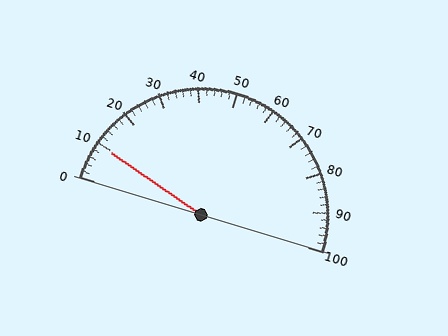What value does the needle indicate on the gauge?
The needle indicates approximately 10.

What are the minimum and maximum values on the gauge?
The gauge ranges from 0 to 100.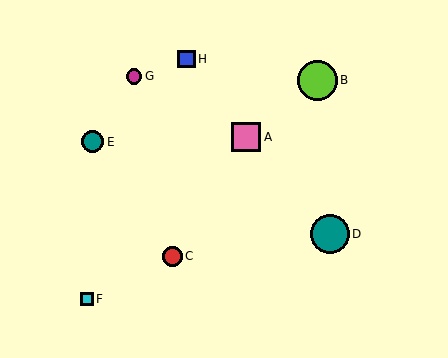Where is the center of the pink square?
The center of the pink square is at (246, 137).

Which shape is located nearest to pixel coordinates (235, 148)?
The pink square (labeled A) at (246, 137) is nearest to that location.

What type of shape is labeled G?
Shape G is a magenta circle.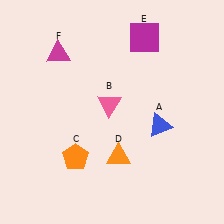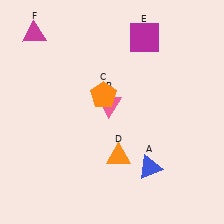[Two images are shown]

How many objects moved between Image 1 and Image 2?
3 objects moved between the two images.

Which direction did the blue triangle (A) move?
The blue triangle (A) moved down.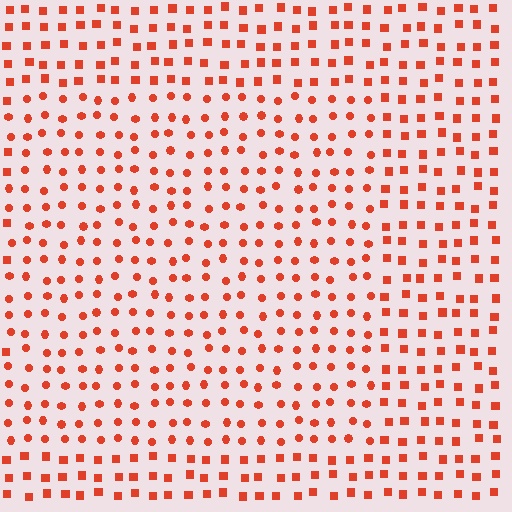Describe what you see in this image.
The image is filled with small red elements arranged in a uniform grid. A rectangle-shaped region contains circles, while the surrounding area contains squares. The boundary is defined purely by the change in element shape.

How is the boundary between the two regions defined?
The boundary is defined by a change in element shape: circles inside vs. squares outside. All elements share the same color and spacing.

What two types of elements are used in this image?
The image uses circles inside the rectangle region and squares outside it.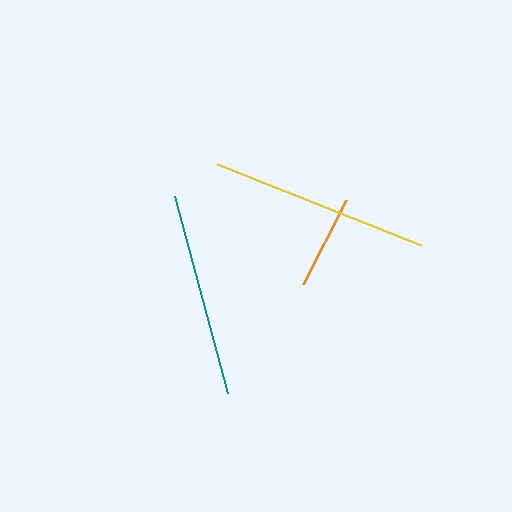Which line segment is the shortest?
The orange line is the shortest at approximately 95 pixels.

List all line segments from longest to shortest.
From longest to shortest: yellow, teal, orange.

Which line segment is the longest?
The yellow line is the longest at approximately 219 pixels.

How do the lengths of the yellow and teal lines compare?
The yellow and teal lines are approximately the same length.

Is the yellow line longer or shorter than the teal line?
The yellow line is longer than the teal line.